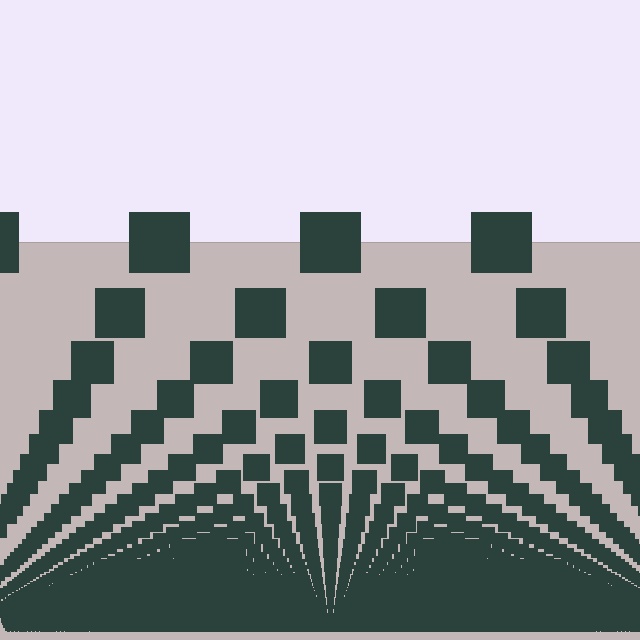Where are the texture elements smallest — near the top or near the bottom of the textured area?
Near the bottom.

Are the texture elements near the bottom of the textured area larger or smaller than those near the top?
Smaller. The gradient is inverted — elements near the bottom are smaller and denser.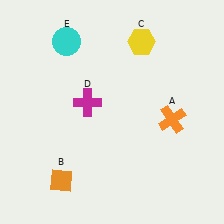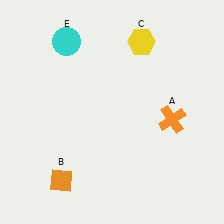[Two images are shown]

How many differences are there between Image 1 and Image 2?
There is 1 difference between the two images.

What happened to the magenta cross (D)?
The magenta cross (D) was removed in Image 2. It was in the top-left area of Image 1.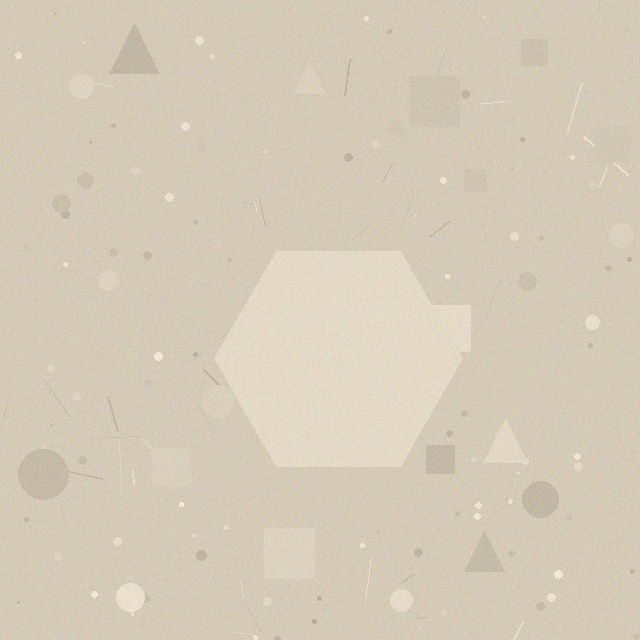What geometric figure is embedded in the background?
A hexagon is embedded in the background.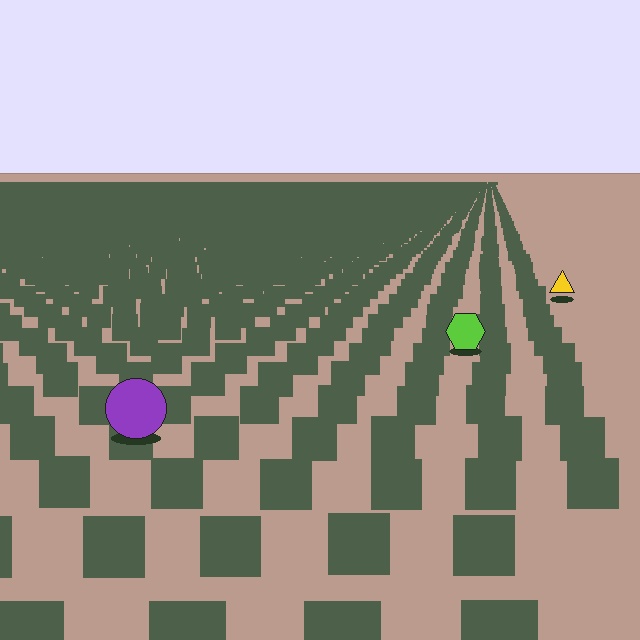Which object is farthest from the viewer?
The yellow triangle is farthest from the viewer. It appears smaller and the ground texture around it is denser.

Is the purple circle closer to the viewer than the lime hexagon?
Yes. The purple circle is closer — you can tell from the texture gradient: the ground texture is coarser near it.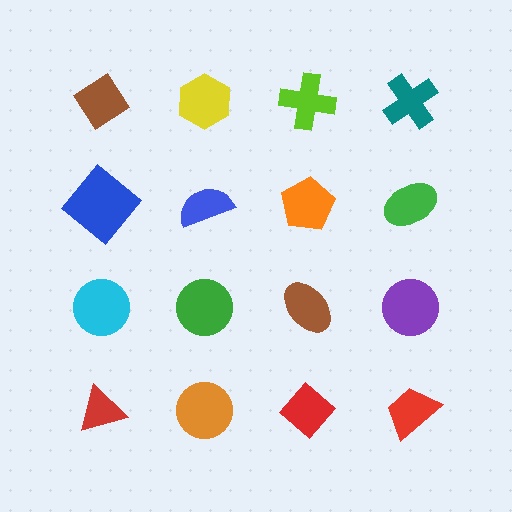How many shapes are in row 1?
4 shapes.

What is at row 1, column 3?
A lime cross.